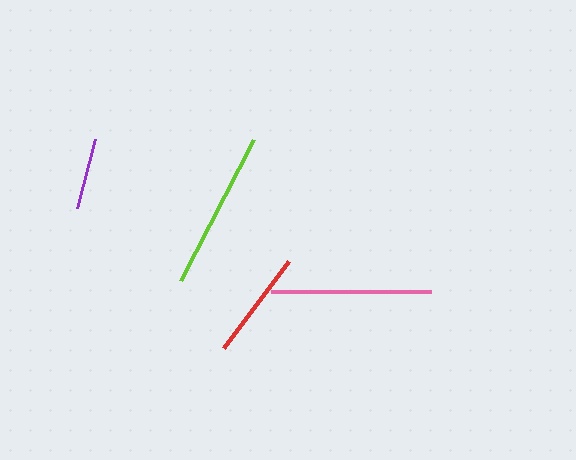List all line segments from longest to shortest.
From longest to shortest: pink, lime, red, purple.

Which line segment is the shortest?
The purple line is the shortest at approximately 71 pixels.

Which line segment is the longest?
The pink line is the longest at approximately 161 pixels.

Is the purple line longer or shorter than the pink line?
The pink line is longer than the purple line.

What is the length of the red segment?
The red segment is approximately 109 pixels long.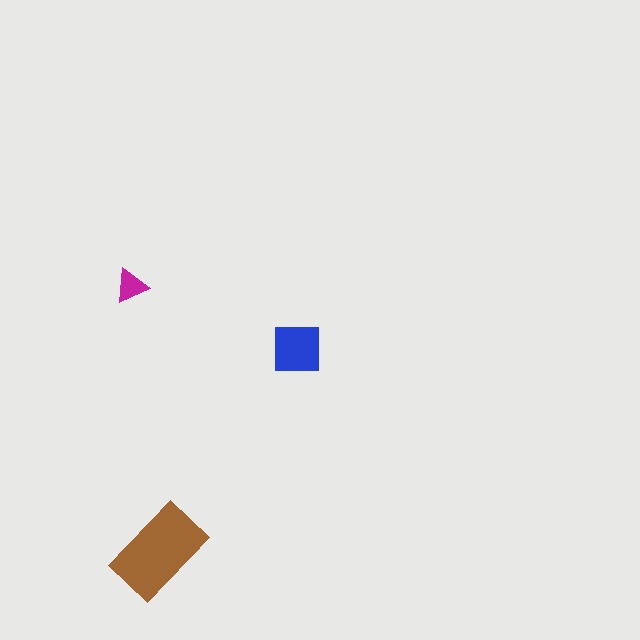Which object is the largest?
The brown rectangle.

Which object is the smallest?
The magenta triangle.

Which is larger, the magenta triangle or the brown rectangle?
The brown rectangle.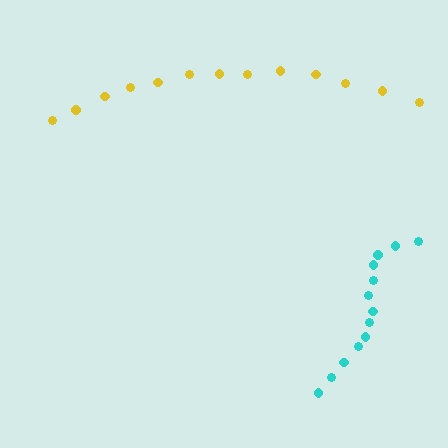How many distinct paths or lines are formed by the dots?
There are 2 distinct paths.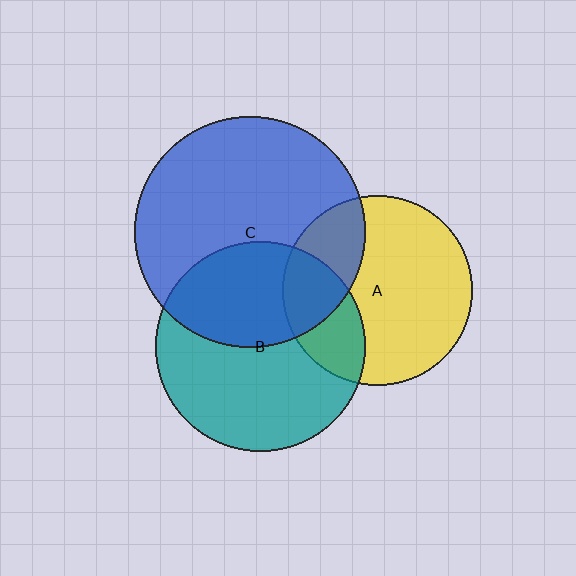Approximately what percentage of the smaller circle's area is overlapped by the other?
Approximately 25%.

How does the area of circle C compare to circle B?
Approximately 1.2 times.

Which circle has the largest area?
Circle C (blue).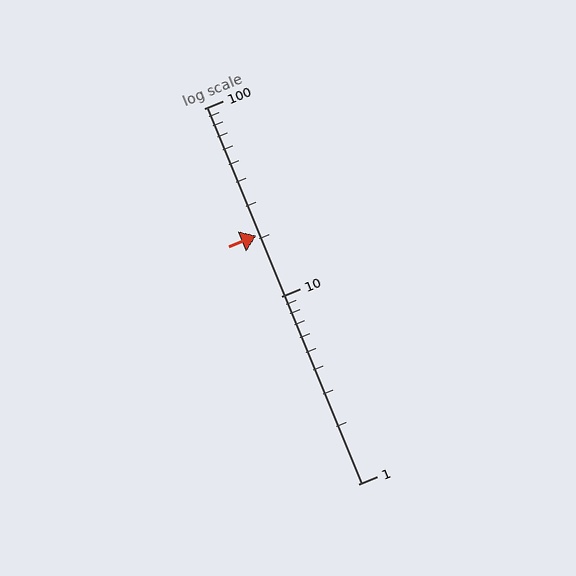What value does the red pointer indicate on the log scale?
The pointer indicates approximately 21.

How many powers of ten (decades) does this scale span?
The scale spans 2 decades, from 1 to 100.